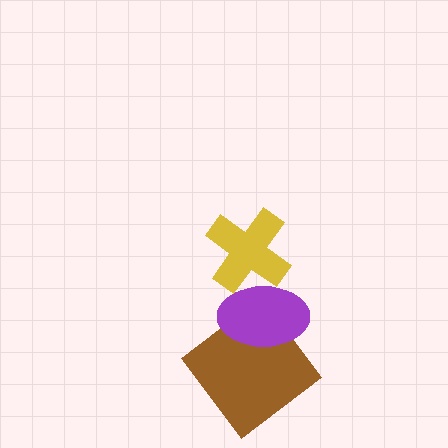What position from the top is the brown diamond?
The brown diamond is 3rd from the top.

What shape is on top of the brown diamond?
The purple ellipse is on top of the brown diamond.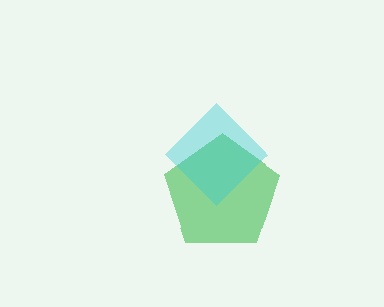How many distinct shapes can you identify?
There are 2 distinct shapes: a green pentagon, a cyan diamond.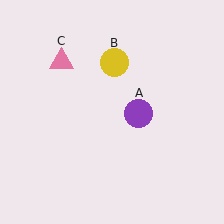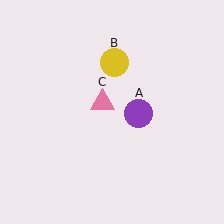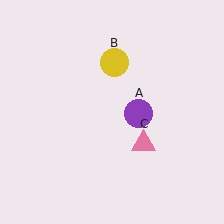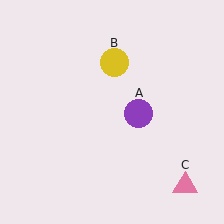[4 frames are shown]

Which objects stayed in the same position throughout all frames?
Purple circle (object A) and yellow circle (object B) remained stationary.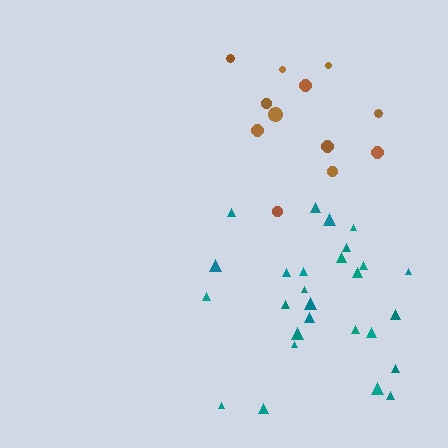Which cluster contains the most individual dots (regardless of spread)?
Teal (27).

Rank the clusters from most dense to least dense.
teal, brown.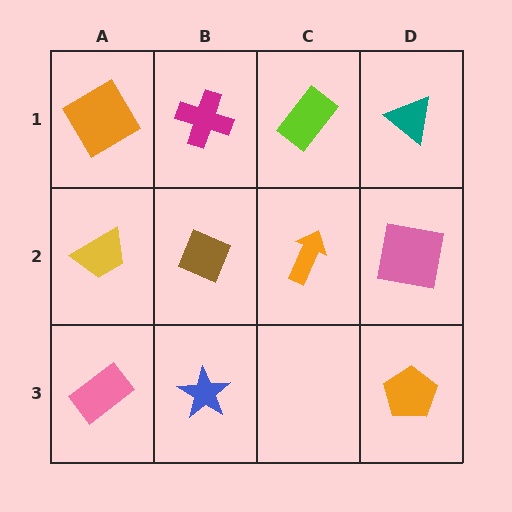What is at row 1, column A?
An orange diamond.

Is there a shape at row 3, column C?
No, that cell is empty.